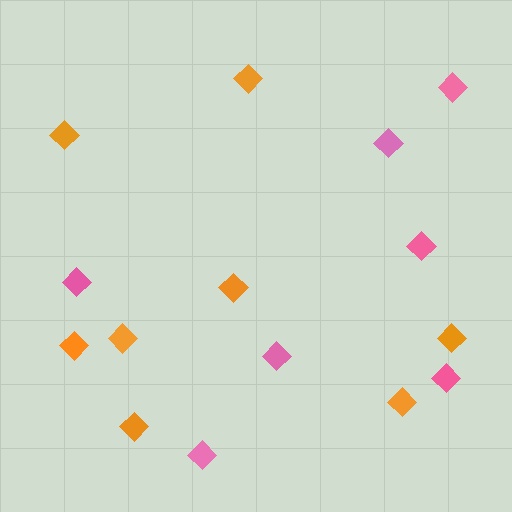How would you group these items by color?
There are 2 groups: one group of pink diamonds (7) and one group of orange diamonds (8).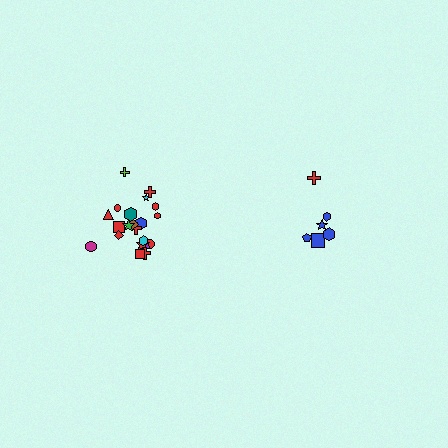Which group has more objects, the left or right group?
The left group.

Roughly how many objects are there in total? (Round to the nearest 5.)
Roughly 30 objects in total.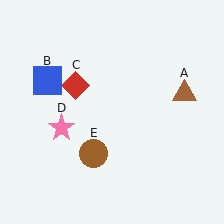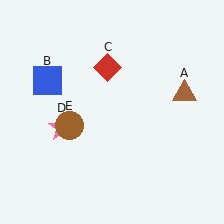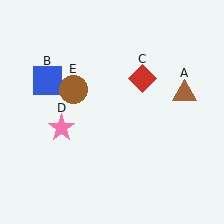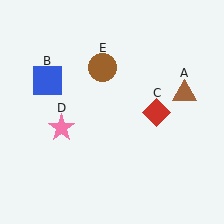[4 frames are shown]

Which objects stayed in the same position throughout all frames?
Brown triangle (object A) and blue square (object B) and pink star (object D) remained stationary.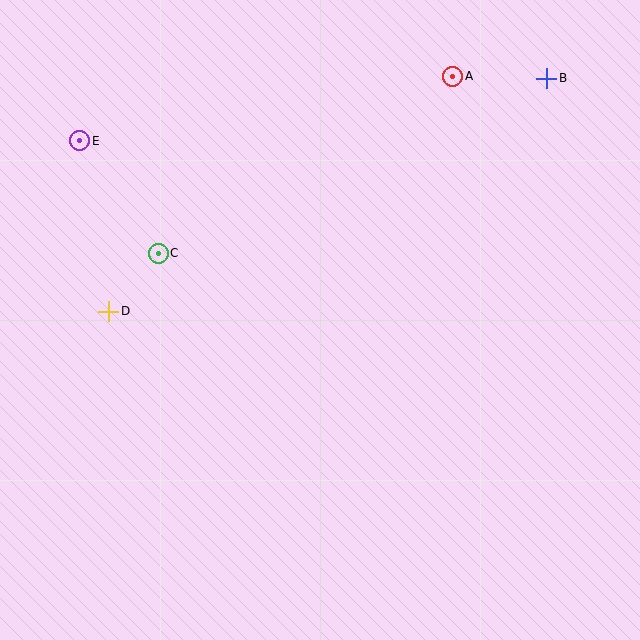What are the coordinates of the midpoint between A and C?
The midpoint between A and C is at (306, 165).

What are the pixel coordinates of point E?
Point E is at (80, 141).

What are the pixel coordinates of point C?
Point C is at (158, 253).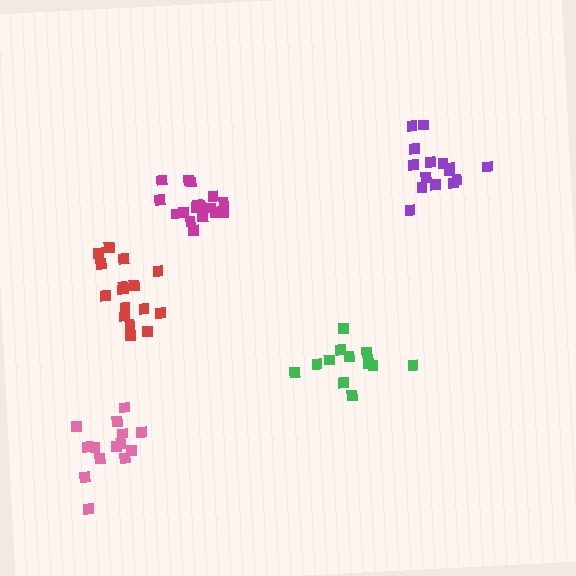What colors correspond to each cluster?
The clusters are colored: green, purple, magenta, red, pink.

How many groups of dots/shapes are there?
There are 5 groups.